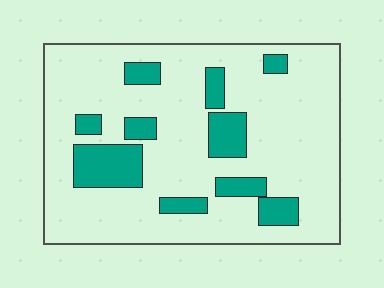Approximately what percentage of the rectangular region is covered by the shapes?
Approximately 20%.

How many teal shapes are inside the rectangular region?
10.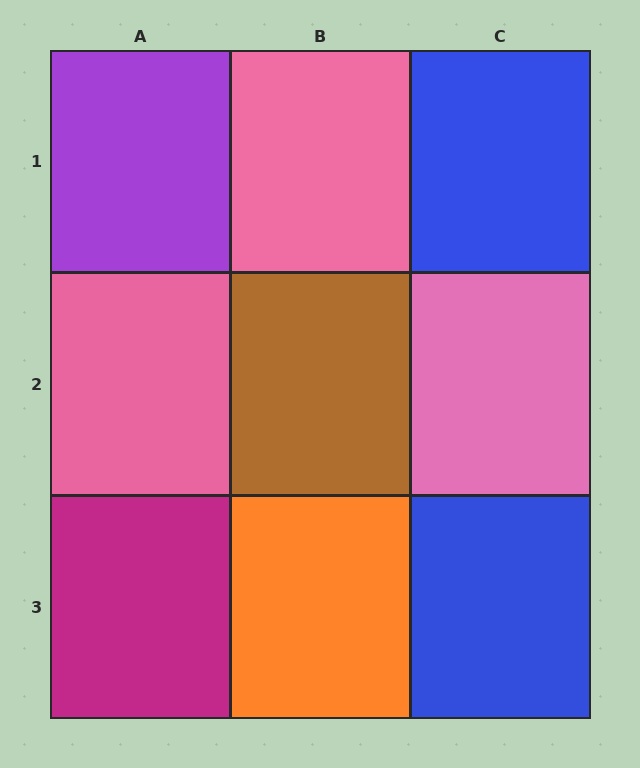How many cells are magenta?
1 cell is magenta.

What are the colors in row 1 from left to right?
Purple, pink, blue.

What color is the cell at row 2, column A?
Pink.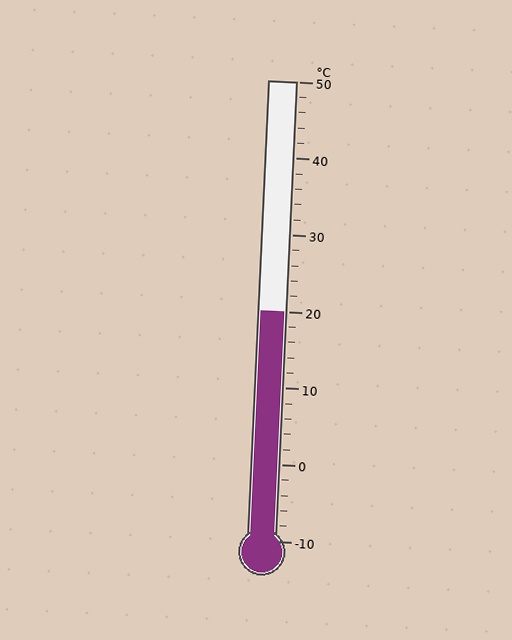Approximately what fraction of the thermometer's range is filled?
The thermometer is filled to approximately 50% of its range.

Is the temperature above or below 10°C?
The temperature is above 10°C.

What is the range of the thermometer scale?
The thermometer scale ranges from -10°C to 50°C.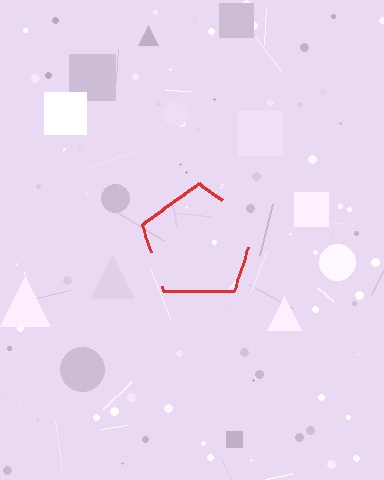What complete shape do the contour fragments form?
The contour fragments form a pentagon.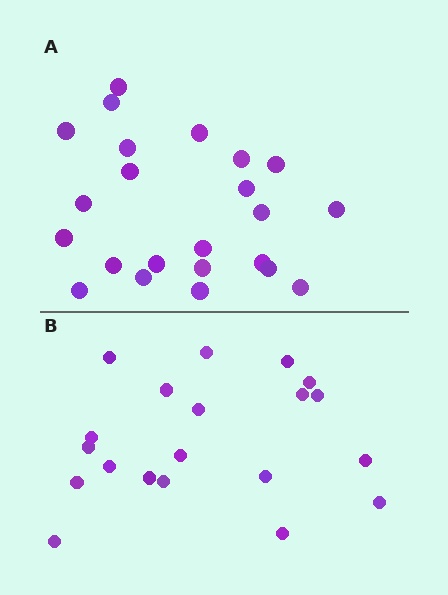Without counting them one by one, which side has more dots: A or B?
Region A (the top region) has more dots.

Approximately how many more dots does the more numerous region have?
Region A has just a few more — roughly 2 or 3 more dots than region B.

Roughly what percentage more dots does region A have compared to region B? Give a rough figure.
About 15% more.